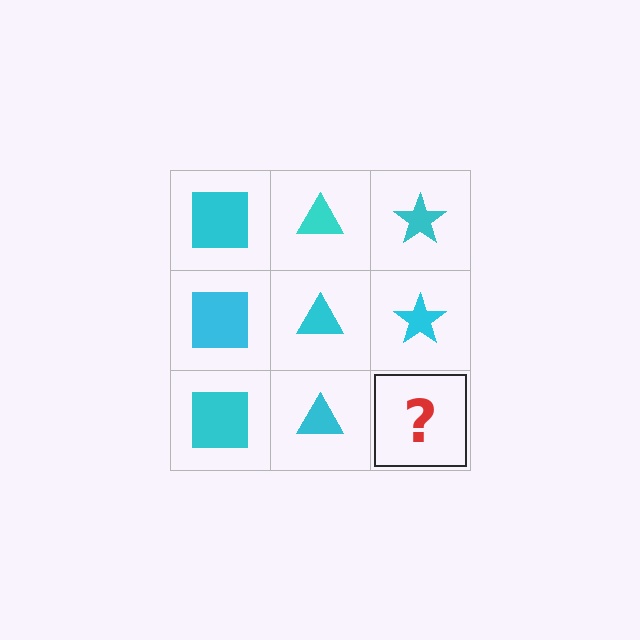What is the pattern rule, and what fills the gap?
The rule is that each column has a consistent shape. The gap should be filled with a cyan star.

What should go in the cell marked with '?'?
The missing cell should contain a cyan star.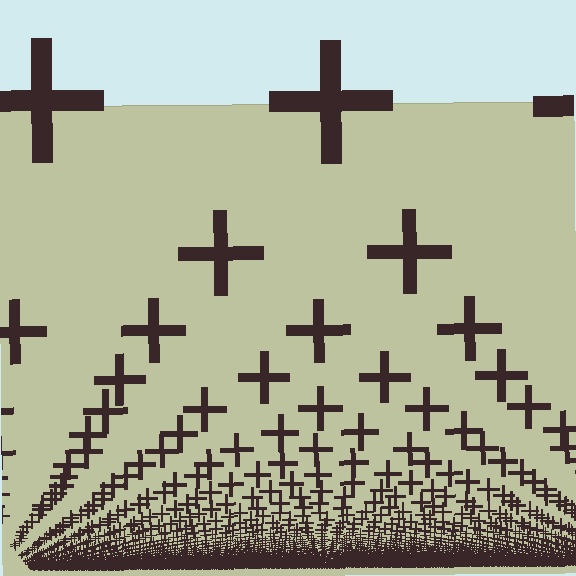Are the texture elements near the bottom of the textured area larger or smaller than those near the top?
Smaller. The gradient is inverted — elements near the bottom are smaller and denser.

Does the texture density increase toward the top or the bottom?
Density increases toward the bottom.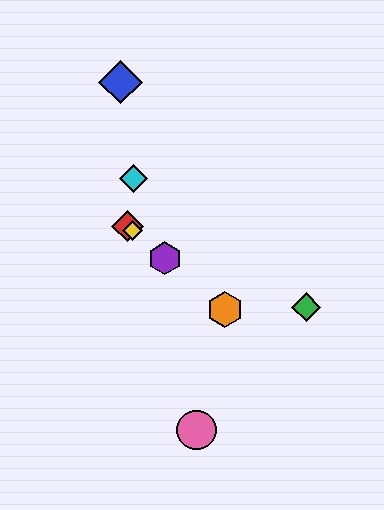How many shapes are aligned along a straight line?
4 shapes (the red diamond, the yellow diamond, the purple hexagon, the orange hexagon) are aligned along a straight line.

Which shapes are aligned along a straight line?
The red diamond, the yellow diamond, the purple hexagon, the orange hexagon are aligned along a straight line.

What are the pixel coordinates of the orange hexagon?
The orange hexagon is at (225, 310).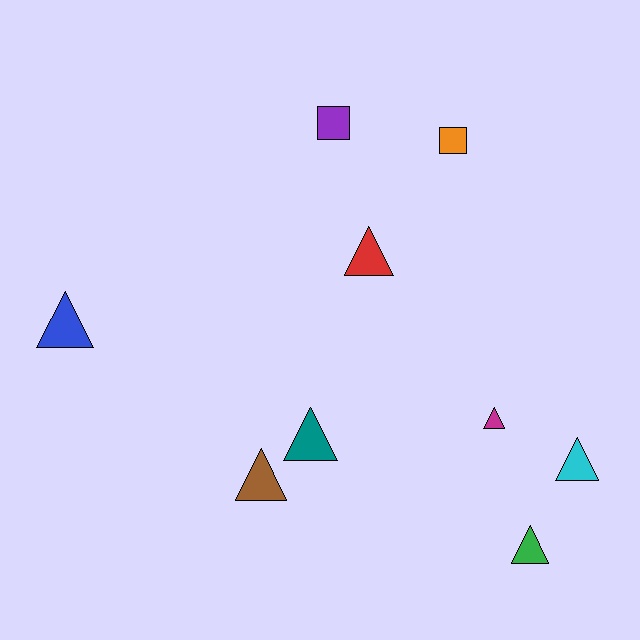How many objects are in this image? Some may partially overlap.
There are 9 objects.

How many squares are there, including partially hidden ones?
There are 2 squares.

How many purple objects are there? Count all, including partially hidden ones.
There is 1 purple object.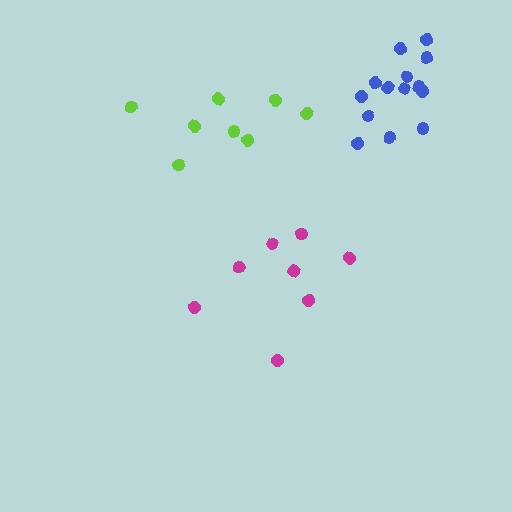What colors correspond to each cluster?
The clusters are colored: lime, magenta, blue.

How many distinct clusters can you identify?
There are 3 distinct clusters.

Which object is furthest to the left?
The lime cluster is leftmost.